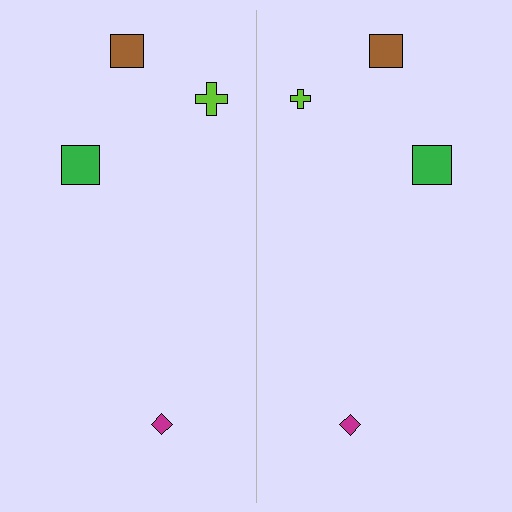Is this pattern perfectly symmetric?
No, the pattern is not perfectly symmetric. The lime cross on the right side has a different size than its mirror counterpart.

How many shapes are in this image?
There are 8 shapes in this image.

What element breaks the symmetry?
The lime cross on the right side has a different size than its mirror counterpart.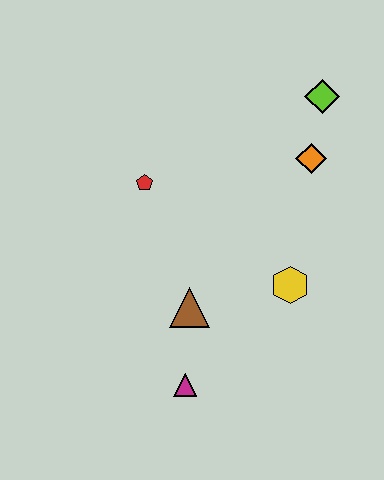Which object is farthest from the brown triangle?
The lime diamond is farthest from the brown triangle.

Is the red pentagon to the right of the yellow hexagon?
No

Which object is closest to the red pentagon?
The brown triangle is closest to the red pentagon.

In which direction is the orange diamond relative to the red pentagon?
The orange diamond is to the right of the red pentagon.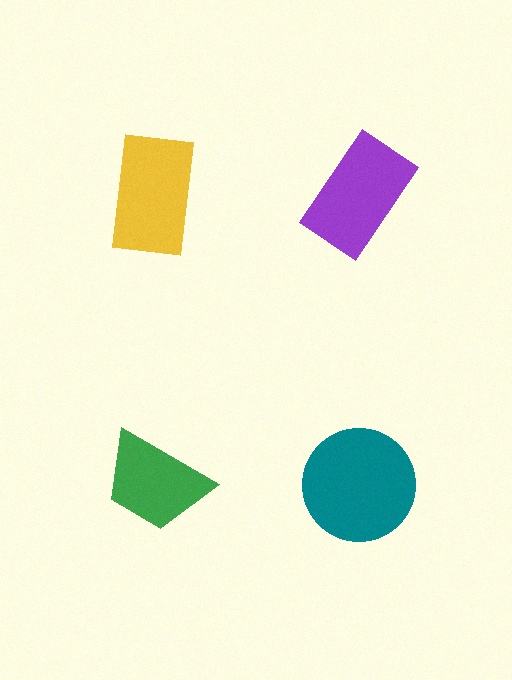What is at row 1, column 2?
A purple rectangle.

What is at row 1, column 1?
A yellow rectangle.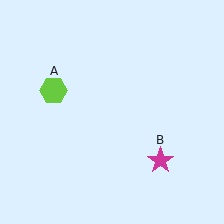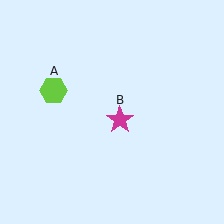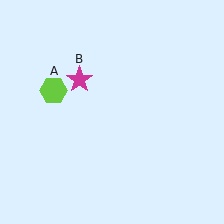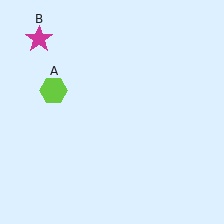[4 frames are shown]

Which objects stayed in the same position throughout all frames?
Lime hexagon (object A) remained stationary.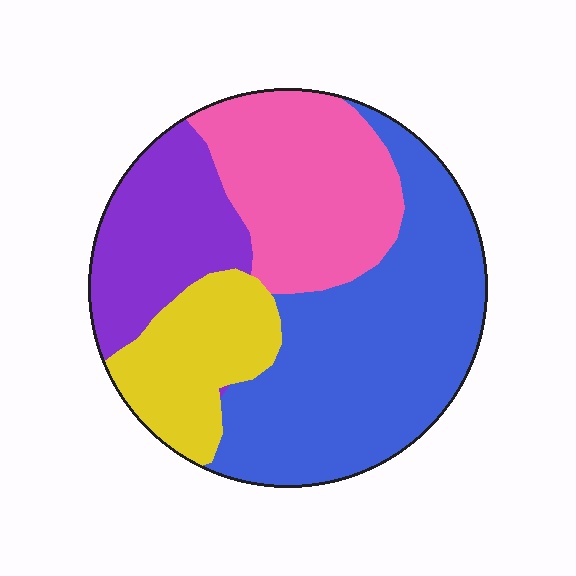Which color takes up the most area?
Blue, at roughly 40%.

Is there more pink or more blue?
Blue.